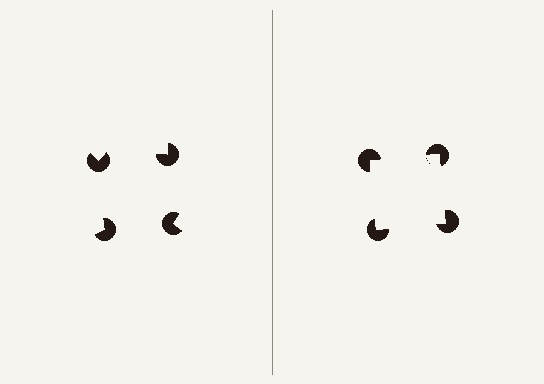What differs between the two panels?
The pac-man discs are positioned identically on both sides; only the wedge orientations differ. On the right they align to a square; on the left they are misaligned.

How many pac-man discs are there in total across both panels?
8 — 4 on each side.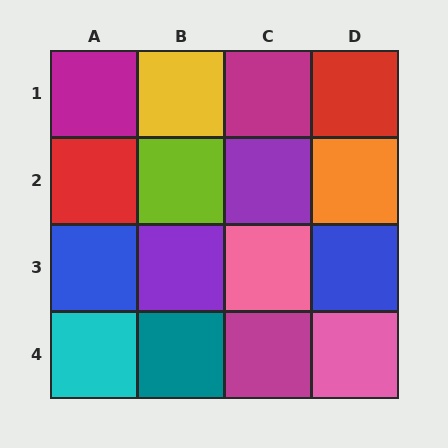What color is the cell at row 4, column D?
Pink.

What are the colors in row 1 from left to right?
Magenta, yellow, magenta, red.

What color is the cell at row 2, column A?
Red.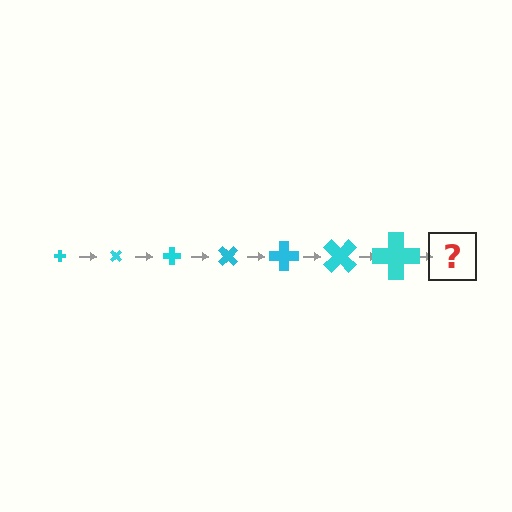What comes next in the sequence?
The next element should be a cross, larger than the previous one and rotated 315 degrees from the start.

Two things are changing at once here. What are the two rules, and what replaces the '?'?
The two rules are that the cross grows larger each step and it rotates 45 degrees each step. The '?' should be a cross, larger than the previous one and rotated 315 degrees from the start.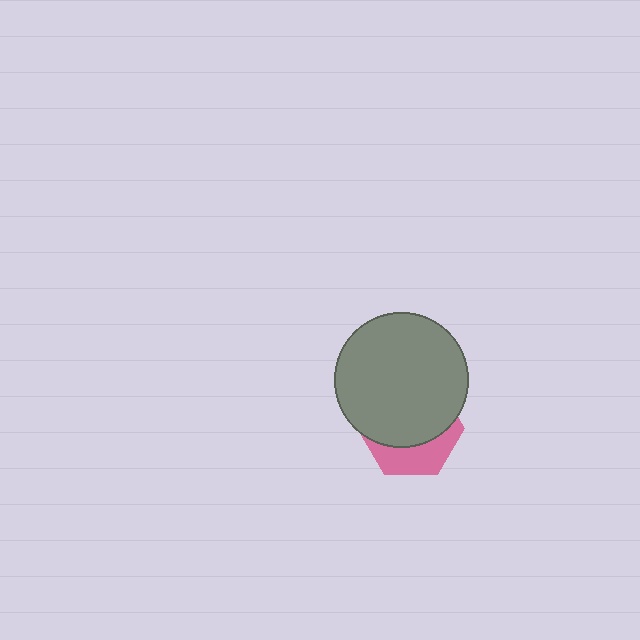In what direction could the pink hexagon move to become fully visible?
The pink hexagon could move down. That would shift it out from behind the gray circle entirely.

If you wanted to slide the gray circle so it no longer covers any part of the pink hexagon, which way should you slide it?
Slide it up — that is the most direct way to separate the two shapes.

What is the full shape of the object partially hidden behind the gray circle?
The partially hidden object is a pink hexagon.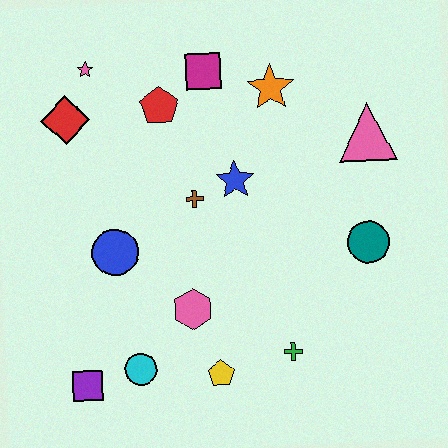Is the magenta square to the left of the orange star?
Yes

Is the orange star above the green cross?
Yes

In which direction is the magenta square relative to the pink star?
The magenta square is to the right of the pink star.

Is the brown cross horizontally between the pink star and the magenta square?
Yes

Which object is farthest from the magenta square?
The purple square is farthest from the magenta square.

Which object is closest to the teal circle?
The pink triangle is closest to the teal circle.